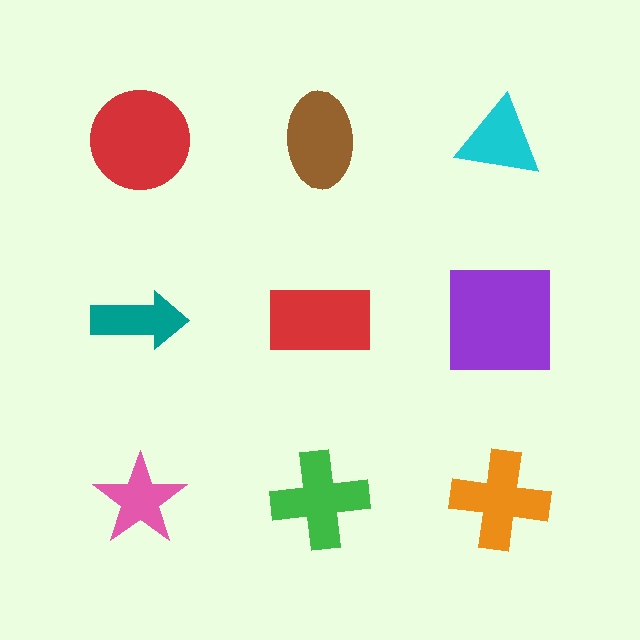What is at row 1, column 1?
A red circle.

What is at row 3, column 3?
An orange cross.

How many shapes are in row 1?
3 shapes.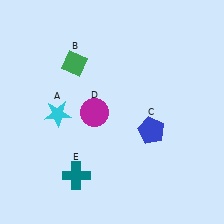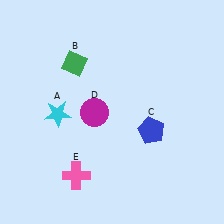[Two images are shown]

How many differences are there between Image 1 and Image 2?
There is 1 difference between the two images.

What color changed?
The cross (E) changed from teal in Image 1 to pink in Image 2.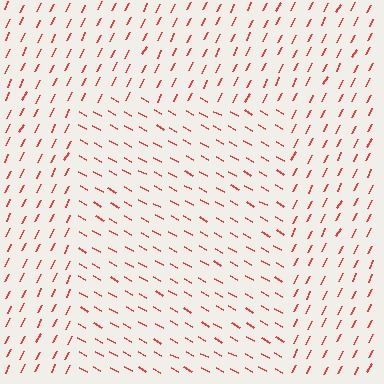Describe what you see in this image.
The image is filled with small red line segments. A rectangle region in the image has lines oriented differently from the surrounding lines, creating a visible texture boundary.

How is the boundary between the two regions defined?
The boundary is defined purely by a change in line orientation (approximately 88 degrees difference). All lines are the same color and thickness.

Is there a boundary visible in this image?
Yes, there is a texture boundary formed by a change in line orientation.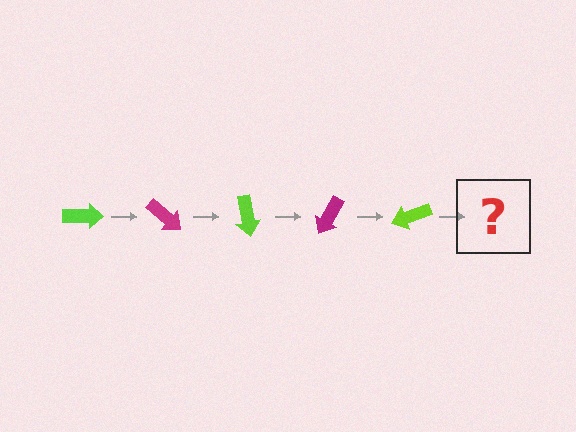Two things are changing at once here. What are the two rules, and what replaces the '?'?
The two rules are that it rotates 40 degrees each step and the color cycles through lime and magenta. The '?' should be a magenta arrow, rotated 200 degrees from the start.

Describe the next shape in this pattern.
It should be a magenta arrow, rotated 200 degrees from the start.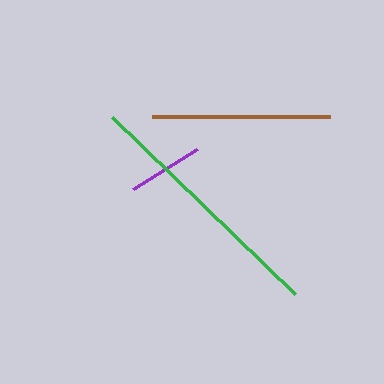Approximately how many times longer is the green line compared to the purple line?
The green line is approximately 3.4 times the length of the purple line.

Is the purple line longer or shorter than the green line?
The green line is longer than the purple line.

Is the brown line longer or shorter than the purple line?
The brown line is longer than the purple line.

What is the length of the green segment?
The green segment is approximately 255 pixels long.